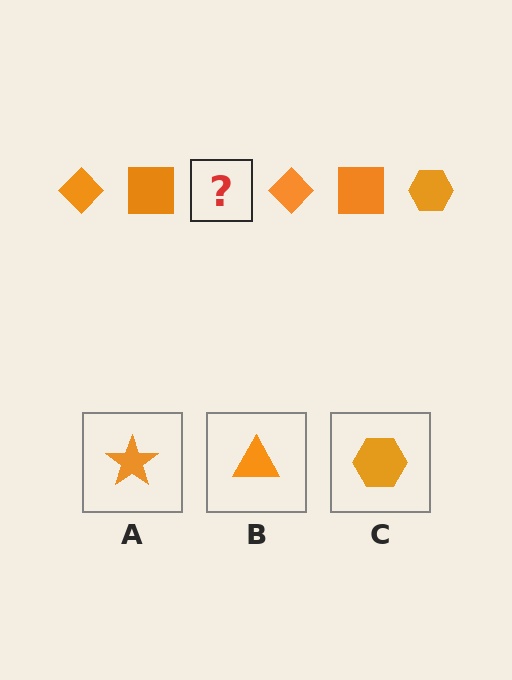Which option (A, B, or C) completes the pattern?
C.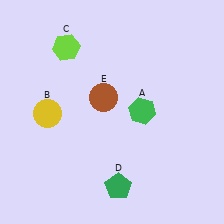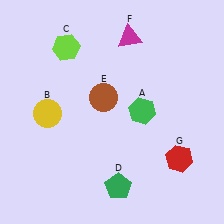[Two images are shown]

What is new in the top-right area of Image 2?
A magenta triangle (F) was added in the top-right area of Image 2.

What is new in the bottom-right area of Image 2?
A red hexagon (G) was added in the bottom-right area of Image 2.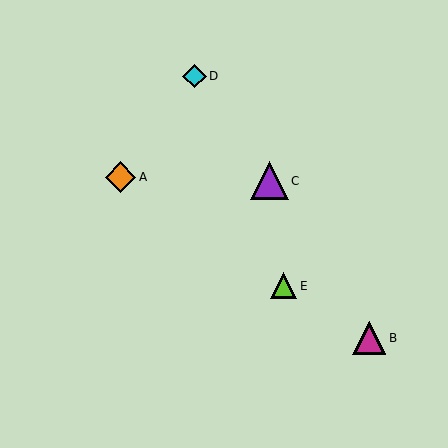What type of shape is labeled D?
Shape D is a cyan diamond.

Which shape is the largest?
The purple triangle (labeled C) is the largest.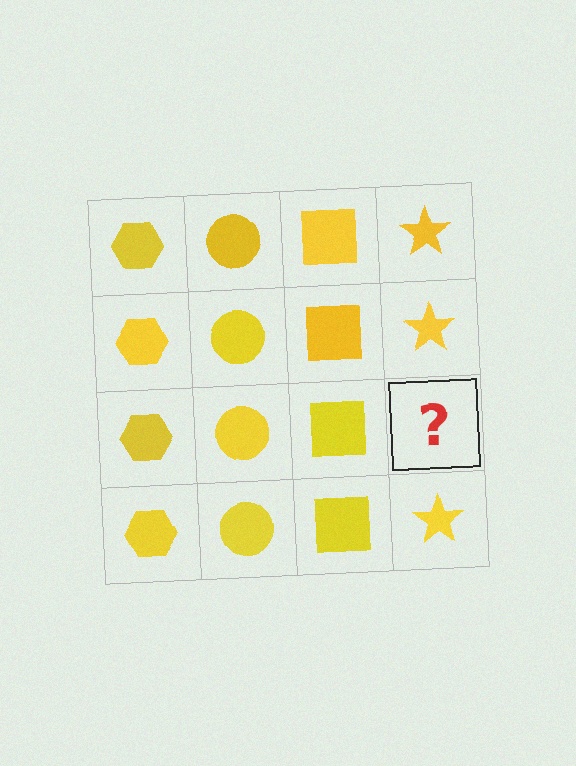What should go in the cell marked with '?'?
The missing cell should contain a yellow star.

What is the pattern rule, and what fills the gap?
The rule is that each column has a consistent shape. The gap should be filled with a yellow star.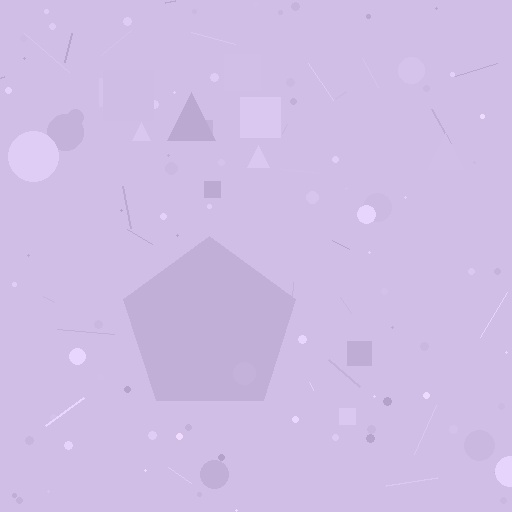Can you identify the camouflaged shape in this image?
The camouflaged shape is a pentagon.